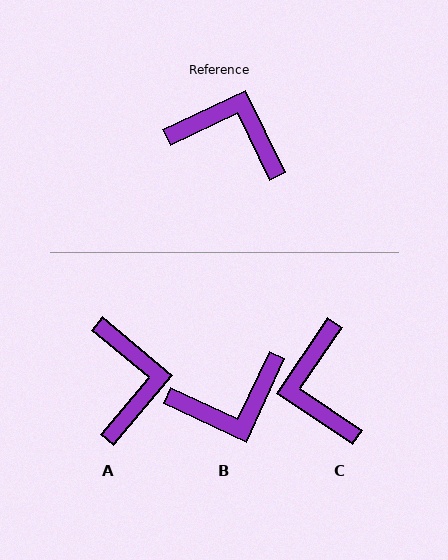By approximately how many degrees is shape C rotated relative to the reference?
Approximately 120 degrees counter-clockwise.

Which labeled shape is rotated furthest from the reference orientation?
B, about 140 degrees away.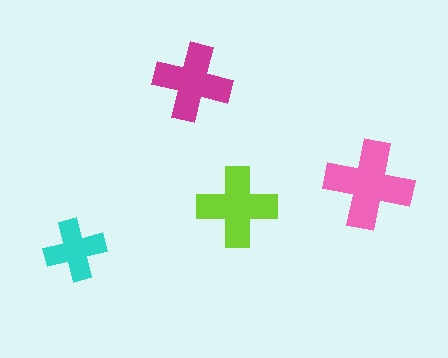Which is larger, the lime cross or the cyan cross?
The lime one.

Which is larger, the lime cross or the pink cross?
The pink one.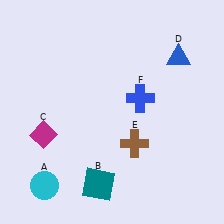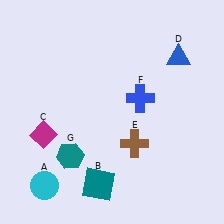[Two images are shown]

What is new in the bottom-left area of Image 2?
A teal hexagon (G) was added in the bottom-left area of Image 2.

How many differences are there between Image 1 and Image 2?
There is 1 difference between the two images.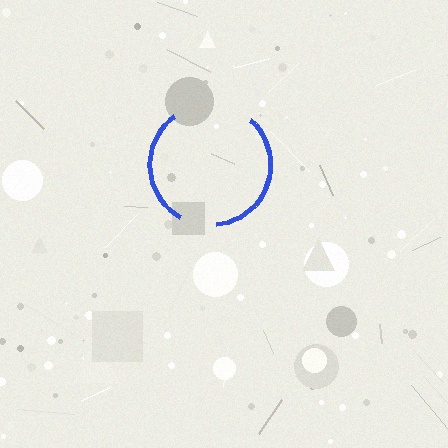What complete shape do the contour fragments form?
The contour fragments form a circle.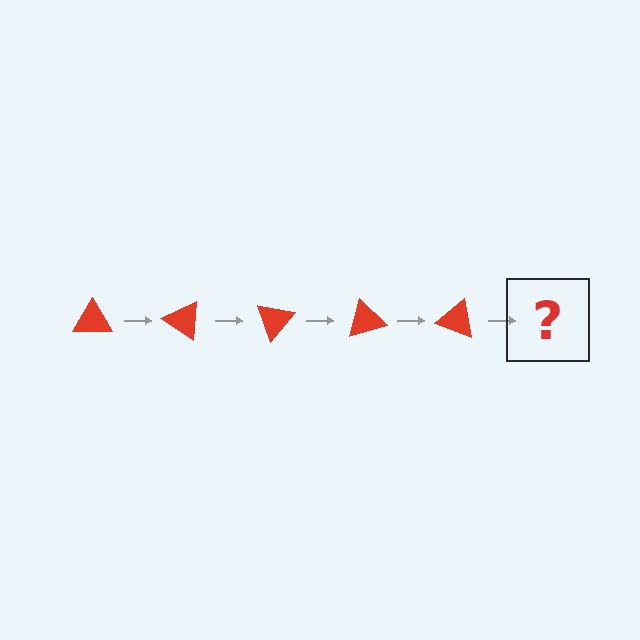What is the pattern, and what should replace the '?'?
The pattern is that the triangle rotates 35 degrees each step. The '?' should be a red triangle rotated 175 degrees.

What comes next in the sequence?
The next element should be a red triangle rotated 175 degrees.